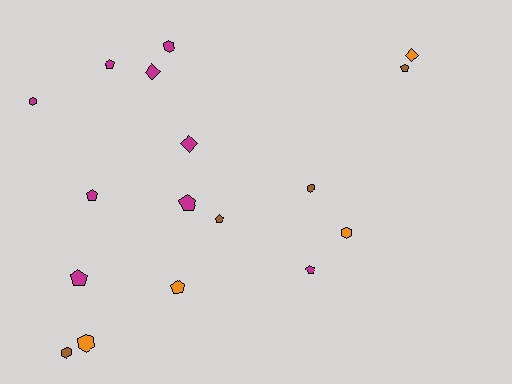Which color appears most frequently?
Magenta, with 9 objects.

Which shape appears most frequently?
Pentagon, with 8 objects.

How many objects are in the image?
There are 17 objects.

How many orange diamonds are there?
There is 1 orange diamond.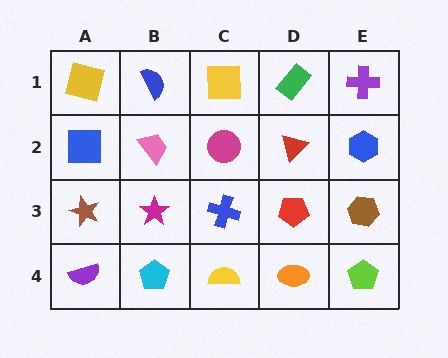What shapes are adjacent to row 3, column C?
A magenta circle (row 2, column C), a yellow semicircle (row 4, column C), a magenta star (row 3, column B), a red pentagon (row 3, column D).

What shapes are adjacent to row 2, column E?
A purple cross (row 1, column E), a brown hexagon (row 3, column E), a red triangle (row 2, column D).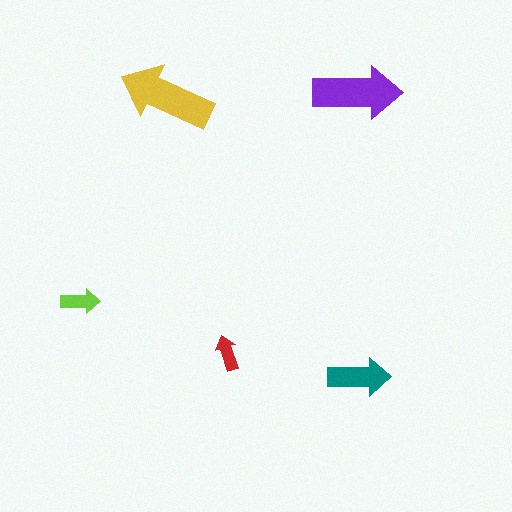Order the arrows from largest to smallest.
the yellow one, the purple one, the teal one, the lime one, the red one.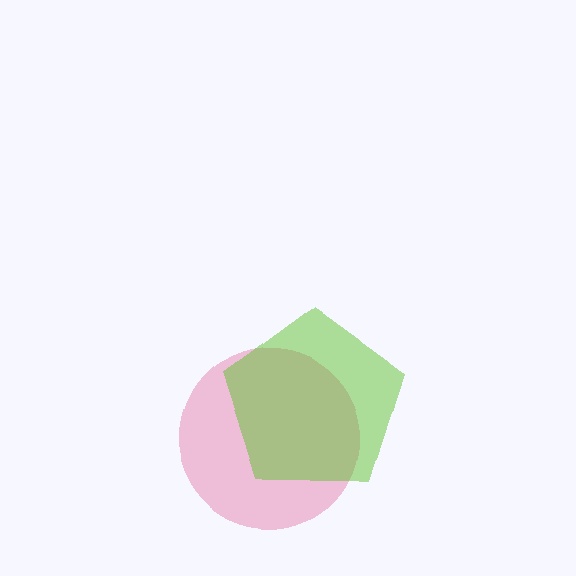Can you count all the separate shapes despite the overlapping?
Yes, there are 2 separate shapes.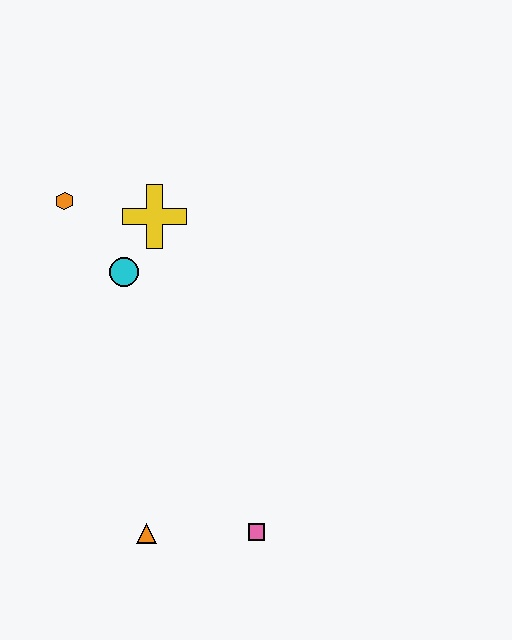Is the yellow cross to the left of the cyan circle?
No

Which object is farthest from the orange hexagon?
The pink square is farthest from the orange hexagon.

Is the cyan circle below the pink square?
No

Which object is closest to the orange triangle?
The pink square is closest to the orange triangle.